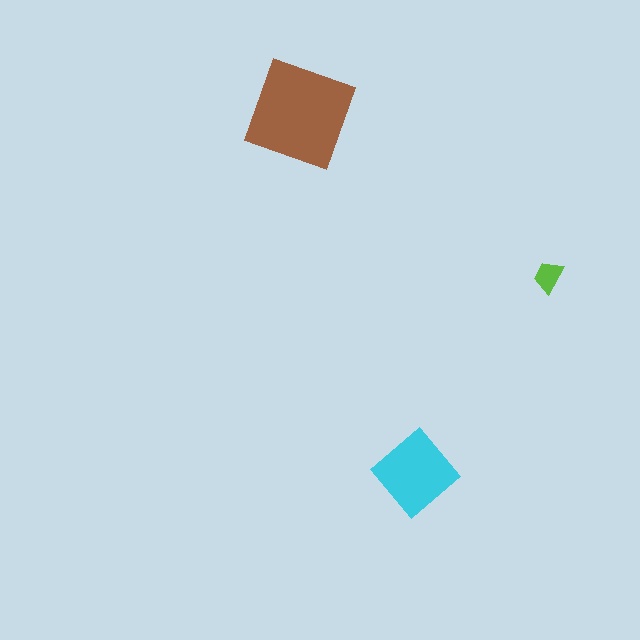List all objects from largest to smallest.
The brown square, the cyan diamond, the lime trapezoid.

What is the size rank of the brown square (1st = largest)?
1st.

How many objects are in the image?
There are 3 objects in the image.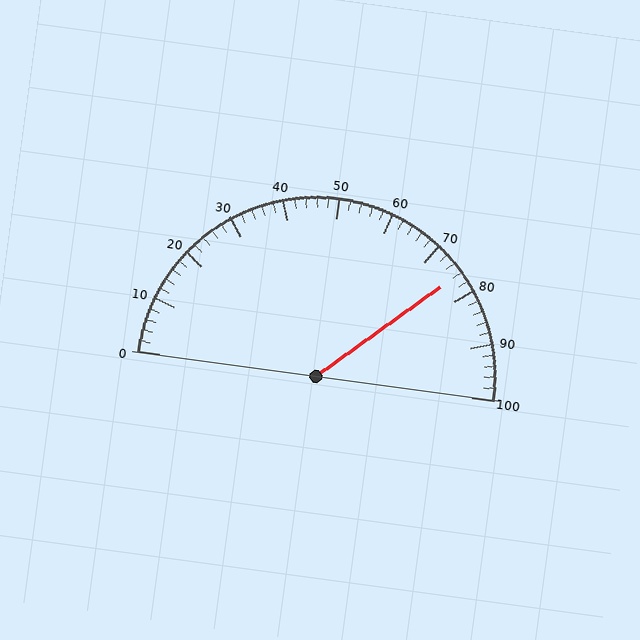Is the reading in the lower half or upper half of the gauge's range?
The reading is in the upper half of the range (0 to 100).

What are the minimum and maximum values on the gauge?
The gauge ranges from 0 to 100.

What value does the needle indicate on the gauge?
The needle indicates approximately 76.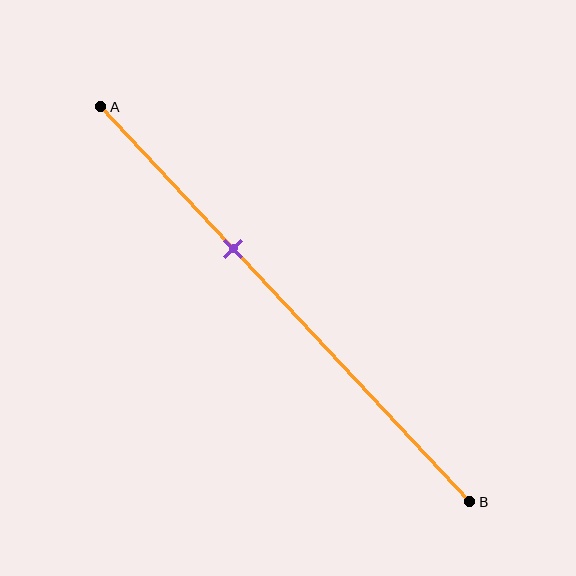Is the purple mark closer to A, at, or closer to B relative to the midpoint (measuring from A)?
The purple mark is closer to point A than the midpoint of segment AB.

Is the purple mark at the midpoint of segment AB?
No, the mark is at about 35% from A, not at the 50% midpoint.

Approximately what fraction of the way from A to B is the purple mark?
The purple mark is approximately 35% of the way from A to B.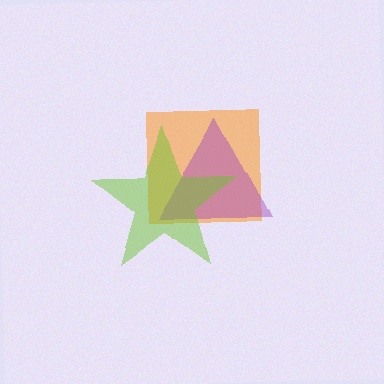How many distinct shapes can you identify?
There are 3 distinct shapes: an orange square, a purple triangle, a lime star.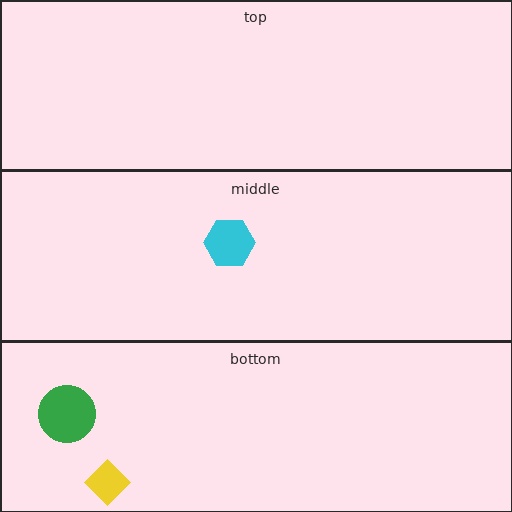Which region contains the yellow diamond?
The bottom region.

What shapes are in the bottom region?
The green circle, the yellow diamond.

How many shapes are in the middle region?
1.